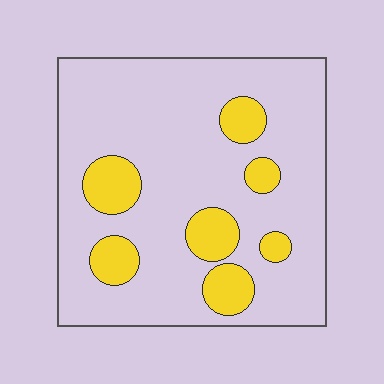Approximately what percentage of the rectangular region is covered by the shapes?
Approximately 20%.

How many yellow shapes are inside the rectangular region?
7.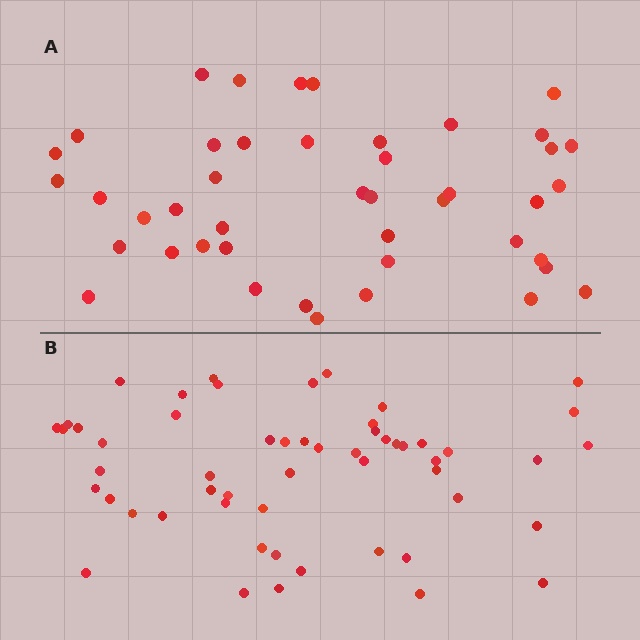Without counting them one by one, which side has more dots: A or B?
Region B (the bottom region) has more dots.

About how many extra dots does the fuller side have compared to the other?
Region B has roughly 12 or so more dots than region A.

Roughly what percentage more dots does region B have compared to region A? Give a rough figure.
About 25% more.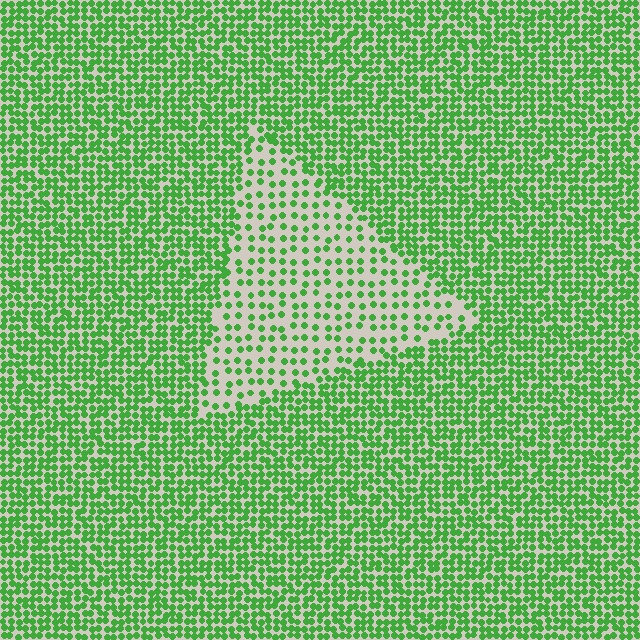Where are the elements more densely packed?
The elements are more densely packed outside the triangle boundary.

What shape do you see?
I see a triangle.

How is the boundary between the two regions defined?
The boundary is defined by a change in element density (approximately 2.3x ratio). All elements are the same color, size, and shape.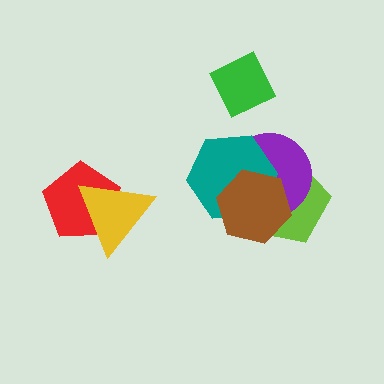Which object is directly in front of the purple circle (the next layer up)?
The teal hexagon is directly in front of the purple circle.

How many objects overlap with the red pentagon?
1 object overlaps with the red pentagon.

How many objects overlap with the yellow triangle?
1 object overlaps with the yellow triangle.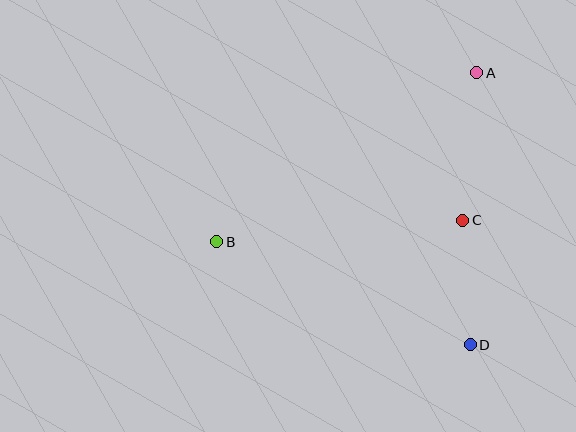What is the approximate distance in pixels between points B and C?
The distance between B and C is approximately 247 pixels.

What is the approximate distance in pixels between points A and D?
The distance between A and D is approximately 272 pixels.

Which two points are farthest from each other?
Points A and B are farthest from each other.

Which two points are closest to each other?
Points C and D are closest to each other.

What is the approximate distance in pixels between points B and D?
The distance between B and D is approximately 273 pixels.